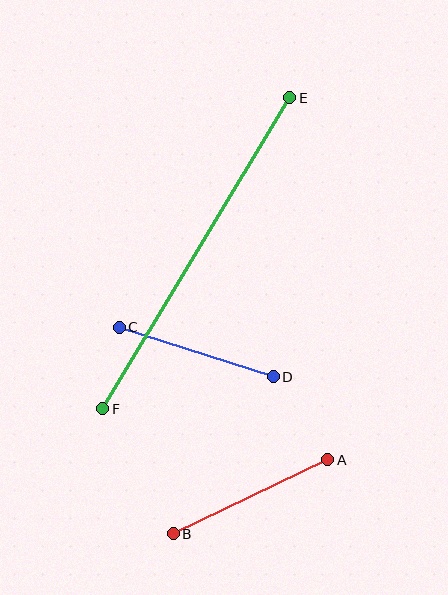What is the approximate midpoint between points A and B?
The midpoint is at approximately (251, 497) pixels.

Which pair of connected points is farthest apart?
Points E and F are farthest apart.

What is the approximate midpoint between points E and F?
The midpoint is at approximately (196, 253) pixels.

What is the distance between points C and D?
The distance is approximately 162 pixels.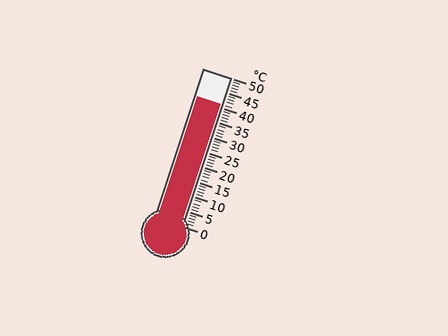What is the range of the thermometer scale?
The thermometer scale ranges from 0°C to 50°C.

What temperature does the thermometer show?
The thermometer shows approximately 41°C.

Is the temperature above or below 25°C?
The temperature is above 25°C.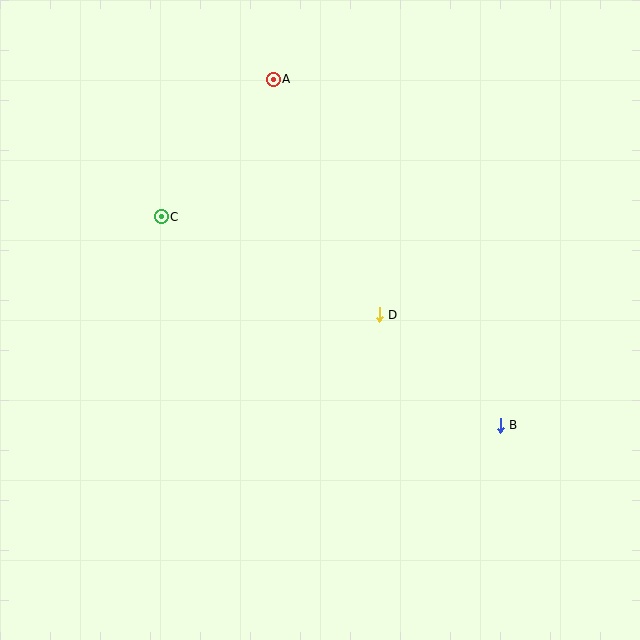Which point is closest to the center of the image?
Point D at (379, 315) is closest to the center.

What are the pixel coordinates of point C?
Point C is at (161, 217).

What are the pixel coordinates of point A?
Point A is at (273, 79).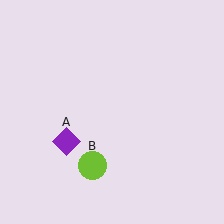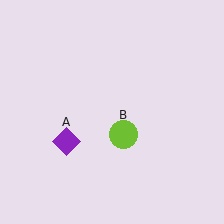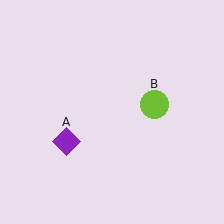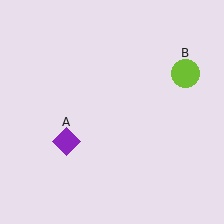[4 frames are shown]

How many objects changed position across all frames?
1 object changed position: lime circle (object B).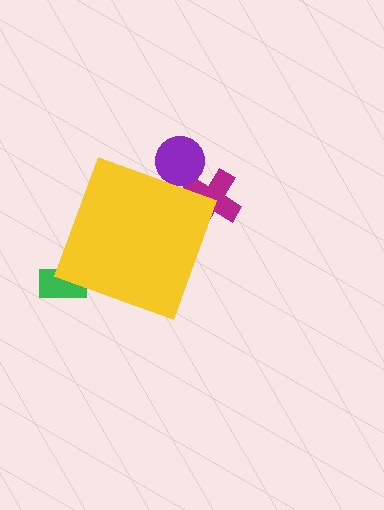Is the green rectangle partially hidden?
Yes, the green rectangle is partially hidden behind the yellow diamond.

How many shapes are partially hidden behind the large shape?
3 shapes are partially hidden.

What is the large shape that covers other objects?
A yellow diamond.